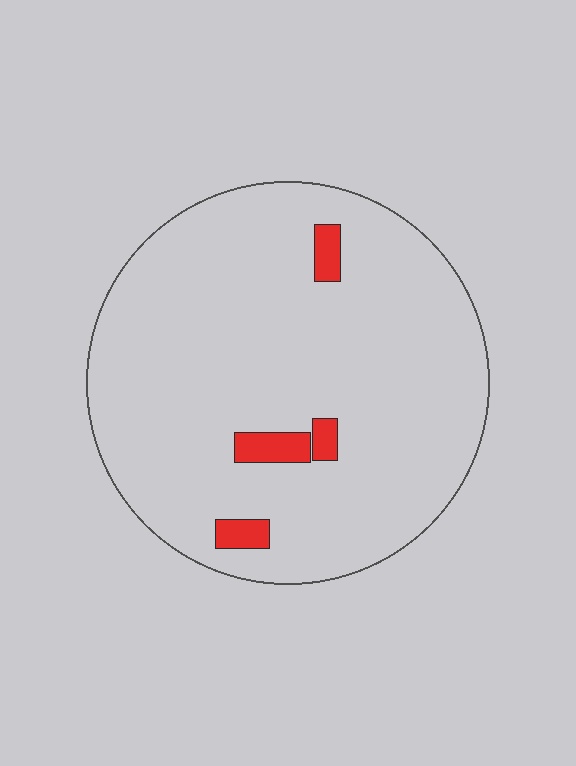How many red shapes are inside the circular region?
4.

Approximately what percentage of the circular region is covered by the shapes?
Approximately 5%.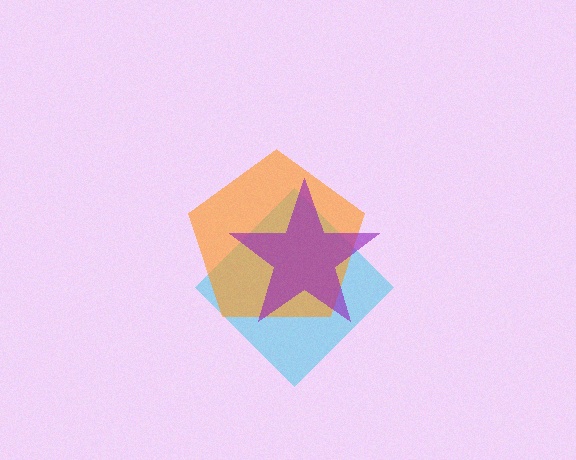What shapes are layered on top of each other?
The layered shapes are: a cyan diamond, an orange pentagon, a purple star.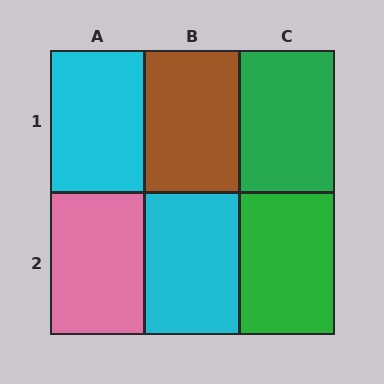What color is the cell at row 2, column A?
Pink.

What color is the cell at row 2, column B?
Cyan.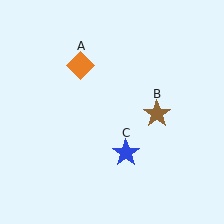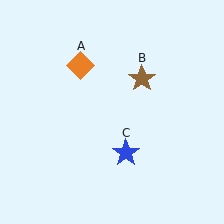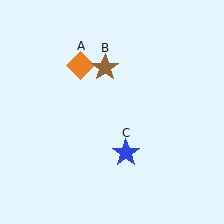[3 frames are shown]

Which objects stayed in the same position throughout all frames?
Orange diamond (object A) and blue star (object C) remained stationary.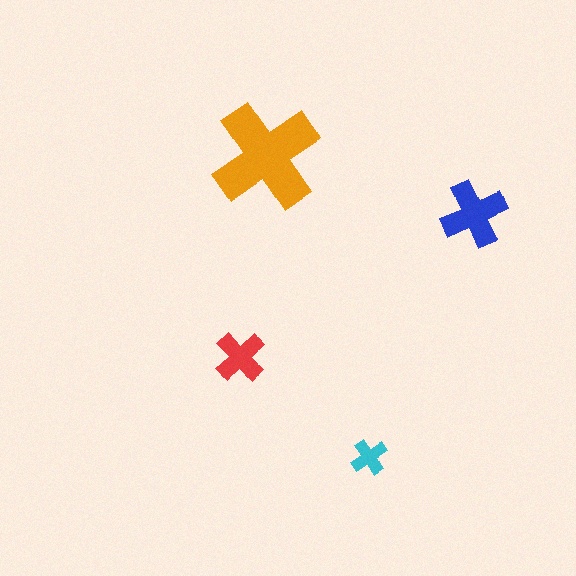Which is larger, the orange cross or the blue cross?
The orange one.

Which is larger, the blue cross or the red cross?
The blue one.